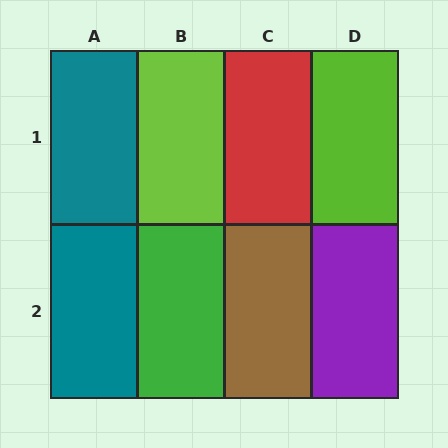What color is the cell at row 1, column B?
Lime.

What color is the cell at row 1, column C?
Red.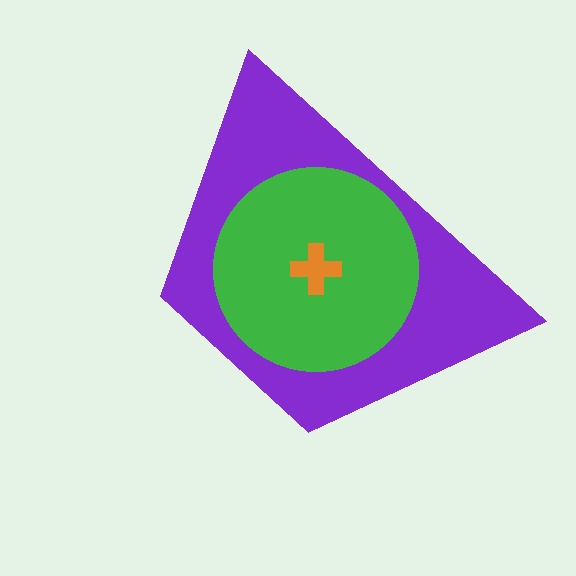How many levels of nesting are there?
3.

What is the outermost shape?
The purple trapezoid.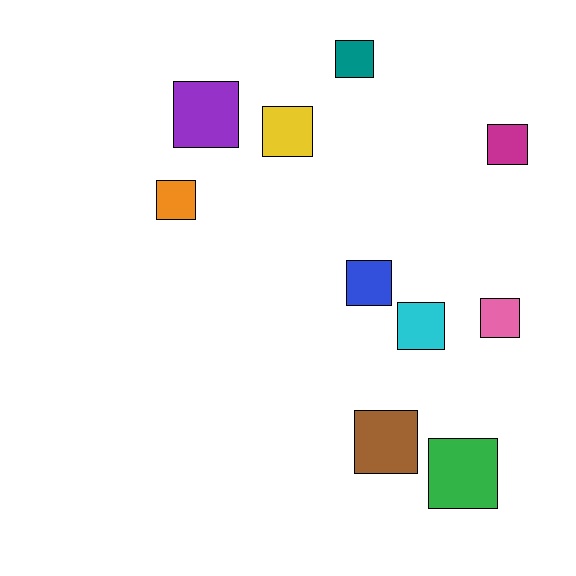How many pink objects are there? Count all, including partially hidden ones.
There is 1 pink object.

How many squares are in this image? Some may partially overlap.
There are 10 squares.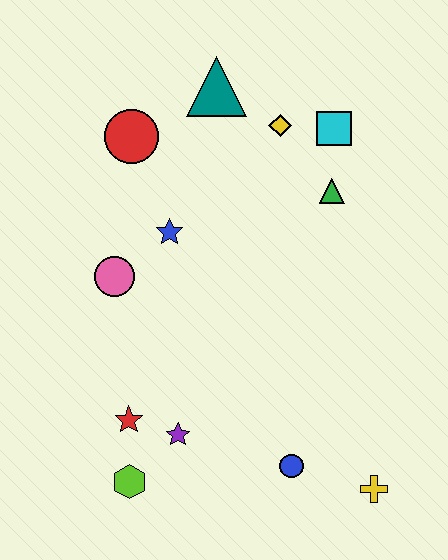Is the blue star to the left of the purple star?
Yes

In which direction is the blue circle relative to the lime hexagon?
The blue circle is to the right of the lime hexagon.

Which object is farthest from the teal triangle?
The yellow cross is farthest from the teal triangle.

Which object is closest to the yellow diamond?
The cyan square is closest to the yellow diamond.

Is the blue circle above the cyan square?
No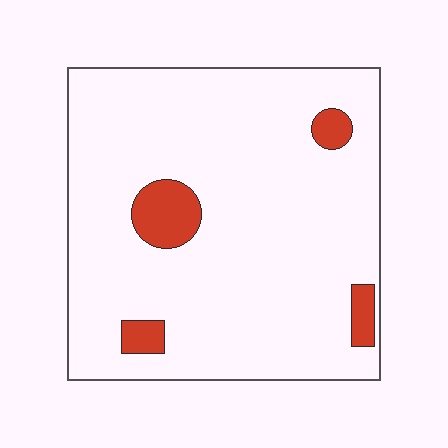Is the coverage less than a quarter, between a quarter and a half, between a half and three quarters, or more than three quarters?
Less than a quarter.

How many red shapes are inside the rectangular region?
4.